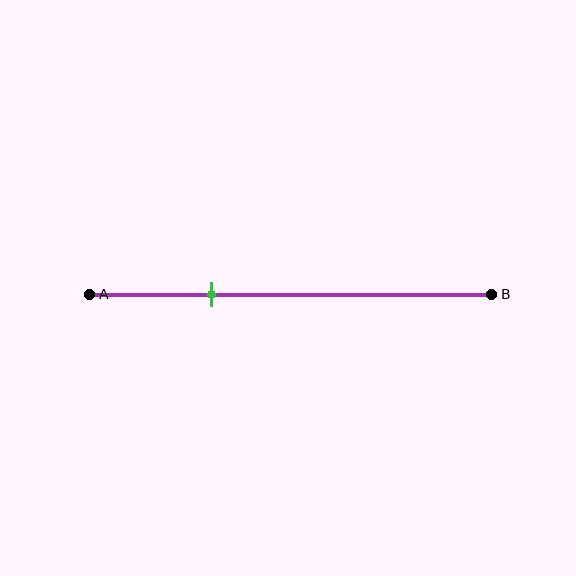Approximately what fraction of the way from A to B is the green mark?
The green mark is approximately 30% of the way from A to B.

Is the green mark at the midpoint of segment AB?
No, the mark is at about 30% from A, not at the 50% midpoint.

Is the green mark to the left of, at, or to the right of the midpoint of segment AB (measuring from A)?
The green mark is to the left of the midpoint of segment AB.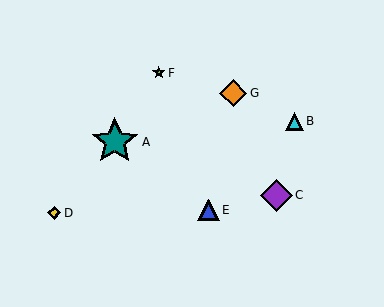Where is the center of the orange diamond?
The center of the orange diamond is at (233, 93).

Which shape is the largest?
The teal star (labeled A) is the largest.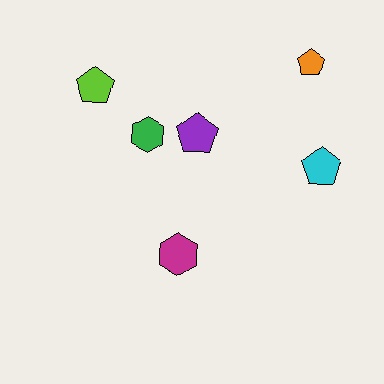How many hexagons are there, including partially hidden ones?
There are 2 hexagons.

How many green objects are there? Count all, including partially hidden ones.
There is 1 green object.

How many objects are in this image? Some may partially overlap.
There are 6 objects.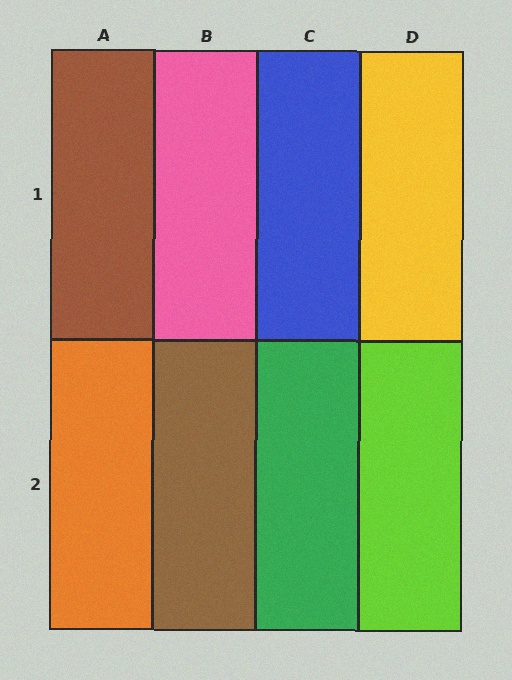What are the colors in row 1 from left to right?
Brown, pink, blue, yellow.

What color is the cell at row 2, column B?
Brown.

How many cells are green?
1 cell is green.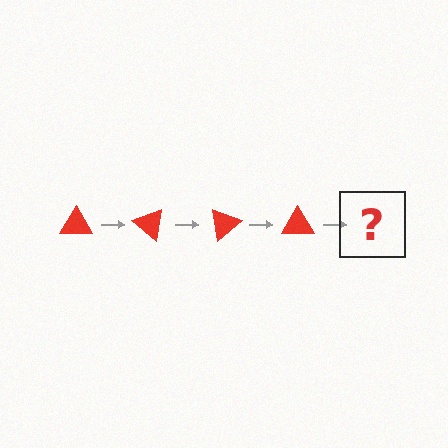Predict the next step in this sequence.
The next step is a red triangle rotated 160 degrees.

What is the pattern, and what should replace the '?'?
The pattern is that the triangle rotates 40 degrees each step. The '?' should be a red triangle rotated 160 degrees.